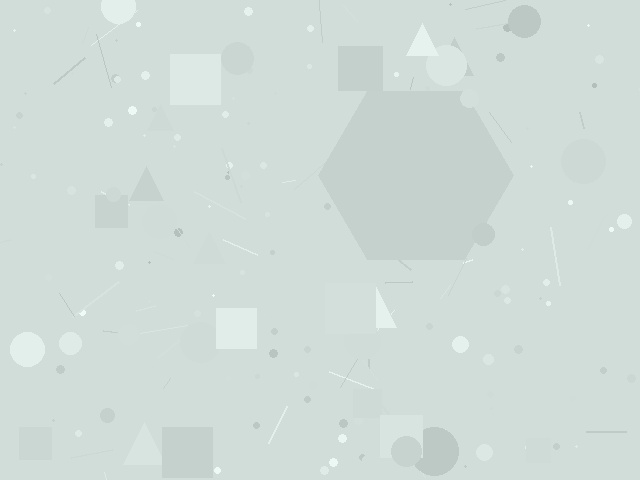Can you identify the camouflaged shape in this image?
The camouflaged shape is a hexagon.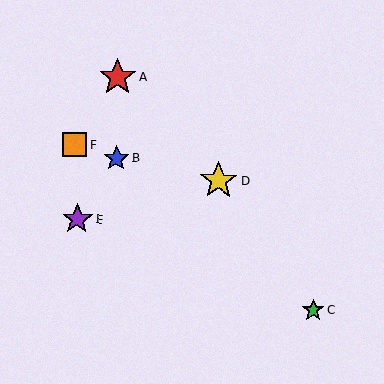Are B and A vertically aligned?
Yes, both are at x≈116.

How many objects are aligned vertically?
2 objects (A, B) are aligned vertically.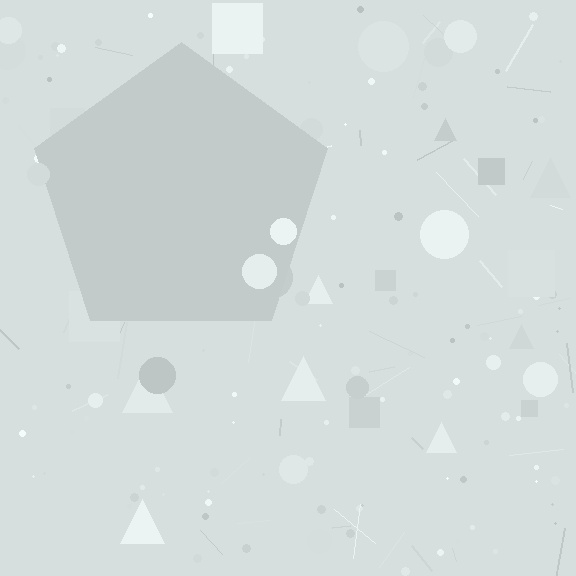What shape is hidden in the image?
A pentagon is hidden in the image.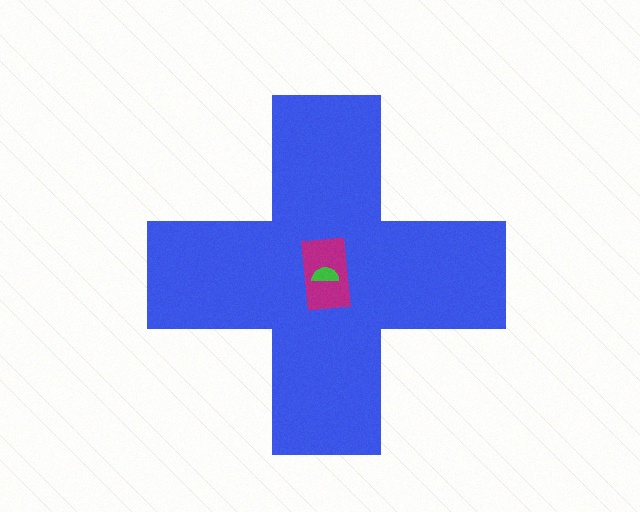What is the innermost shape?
The green semicircle.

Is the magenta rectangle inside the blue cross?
Yes.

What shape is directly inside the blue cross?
The magenta rectangle.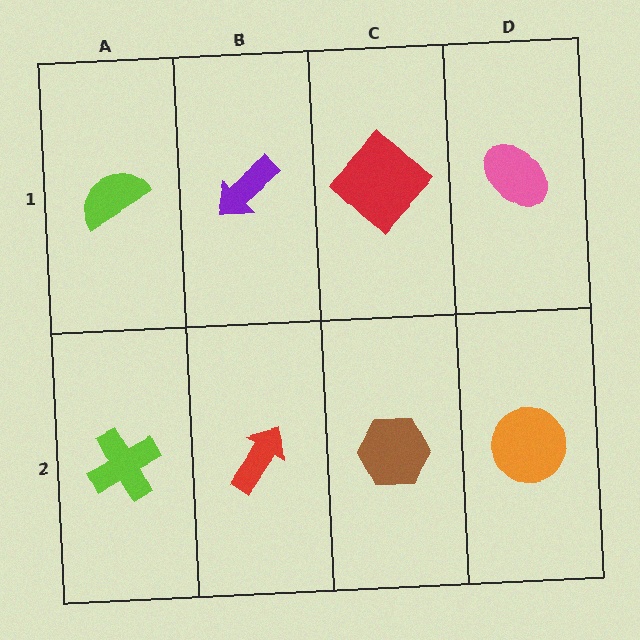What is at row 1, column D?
A pink ellipse.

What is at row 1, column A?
A lime semicircle.